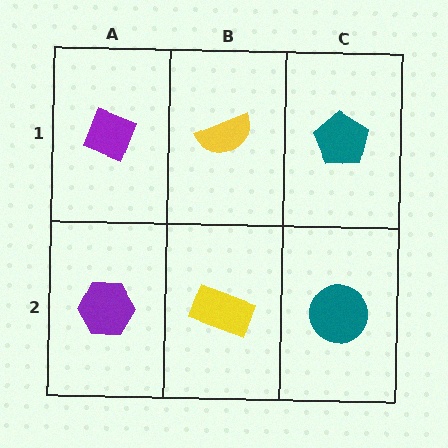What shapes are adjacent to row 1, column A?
A purple hexagon (row 2, column A), a yellow semicircle (row 1, column B).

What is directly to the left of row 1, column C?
A yellow semicircle.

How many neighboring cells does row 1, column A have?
2.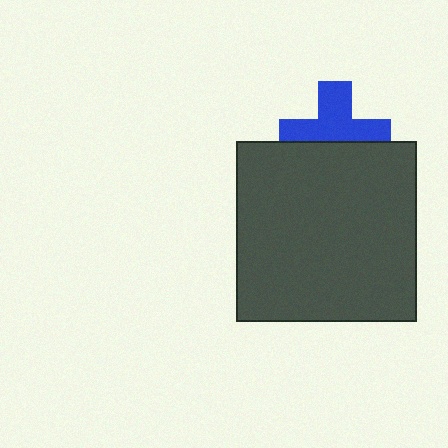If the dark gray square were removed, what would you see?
You would see the complete blue cross.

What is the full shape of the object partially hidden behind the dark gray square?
The partially hidden object is a blue cross.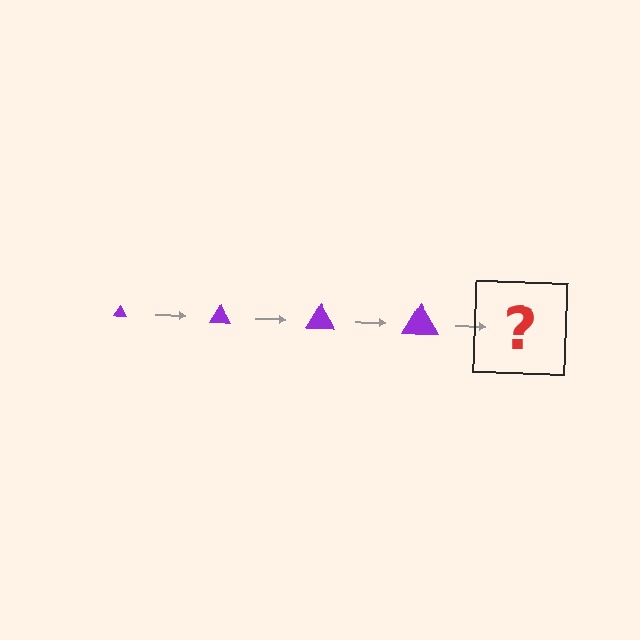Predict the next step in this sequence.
The next step is a purple triangle, larger than the previous one.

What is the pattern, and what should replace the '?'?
The pattern is that the triangle gets progressively larger each step. The '?' should be a purple triangle, larger than the previous one.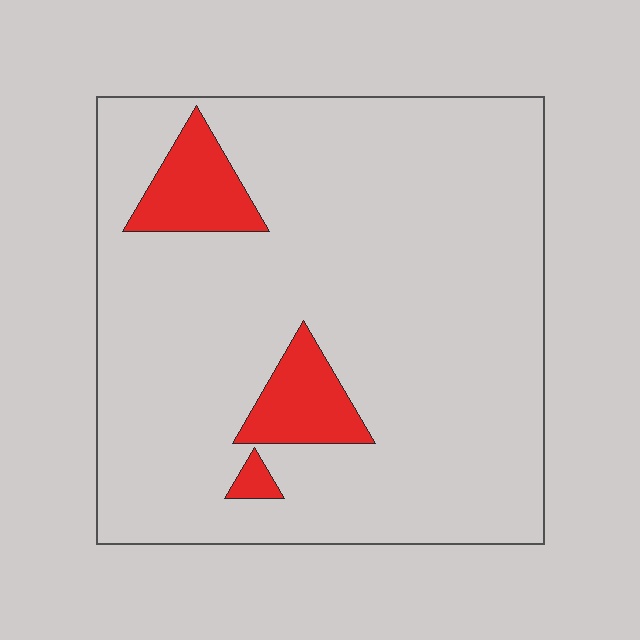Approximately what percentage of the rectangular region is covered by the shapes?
Approximately 10%.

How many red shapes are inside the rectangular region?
3.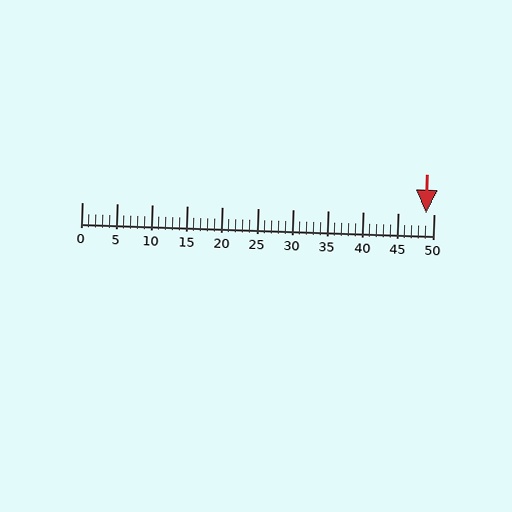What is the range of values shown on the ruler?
The ruler shows values from 0 to 50.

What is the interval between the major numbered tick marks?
The major tick marks are spaced 5 units apart.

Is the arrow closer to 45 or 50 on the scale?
The arrow is closer to 50.